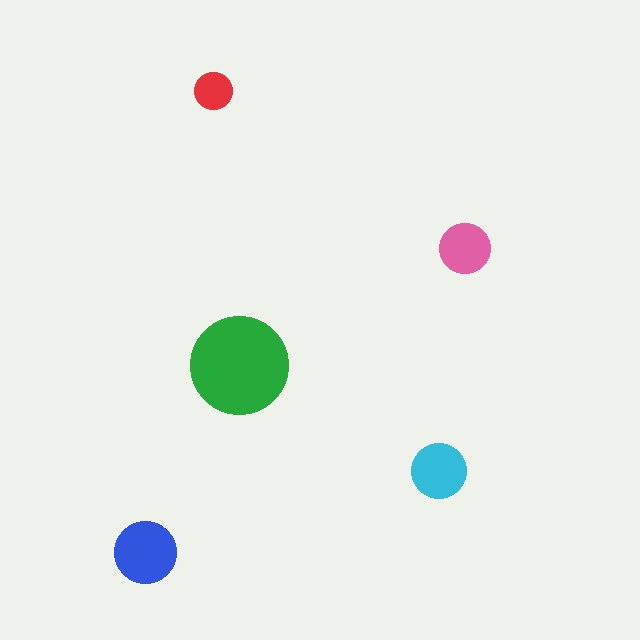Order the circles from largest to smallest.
the green one, the blue one, the cyan one, the pink one, the red one.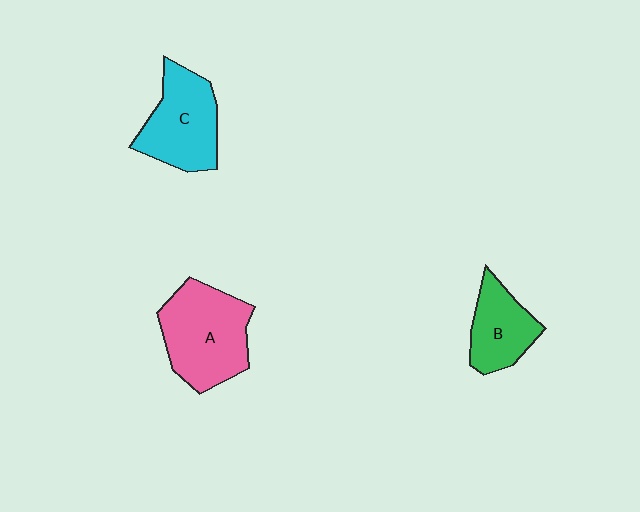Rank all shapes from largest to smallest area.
From largest to smallest: A (pink), C (cyan), B (green).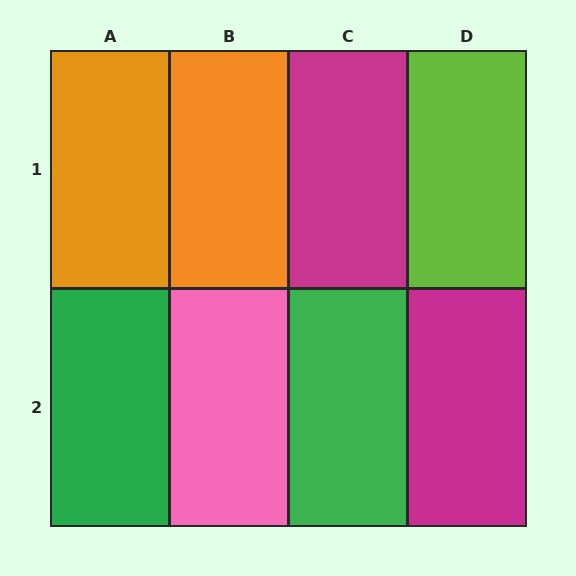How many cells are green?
2 cells are green.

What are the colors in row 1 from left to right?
Orange, orange, magenta, lime.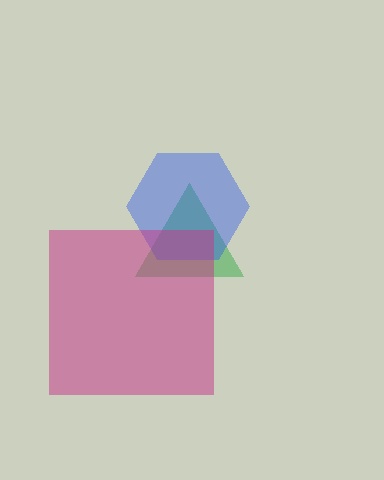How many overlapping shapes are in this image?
There are 3 overlapping shapes in the image.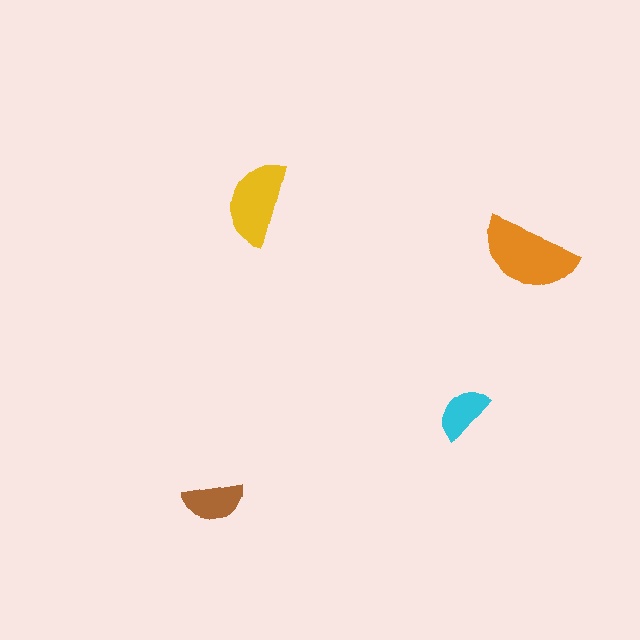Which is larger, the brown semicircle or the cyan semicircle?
The brown one.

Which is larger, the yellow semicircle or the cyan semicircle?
The yellow one.